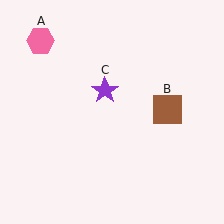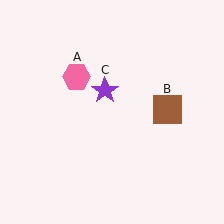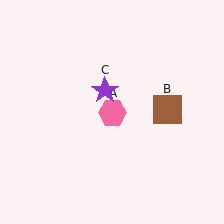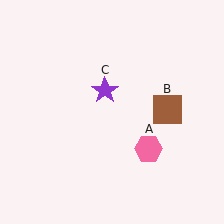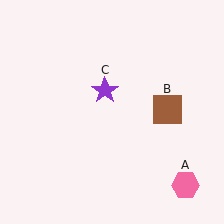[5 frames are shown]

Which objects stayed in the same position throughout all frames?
Brown square (object B) and purple star (object C) remained stationary.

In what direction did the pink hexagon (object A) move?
The pink hexagon (object A) moved down and to the right.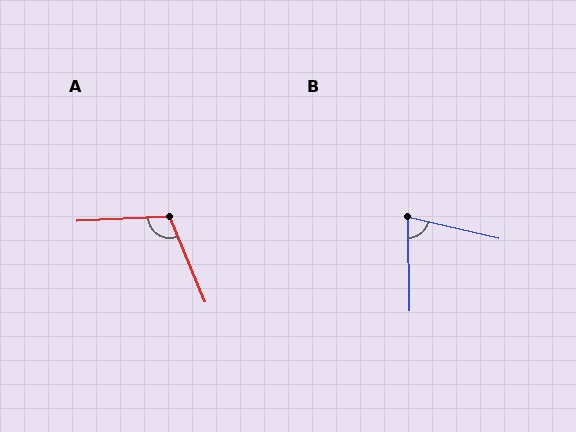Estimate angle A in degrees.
Approximately 110 degrees.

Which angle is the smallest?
B, at approximately 76 degrees.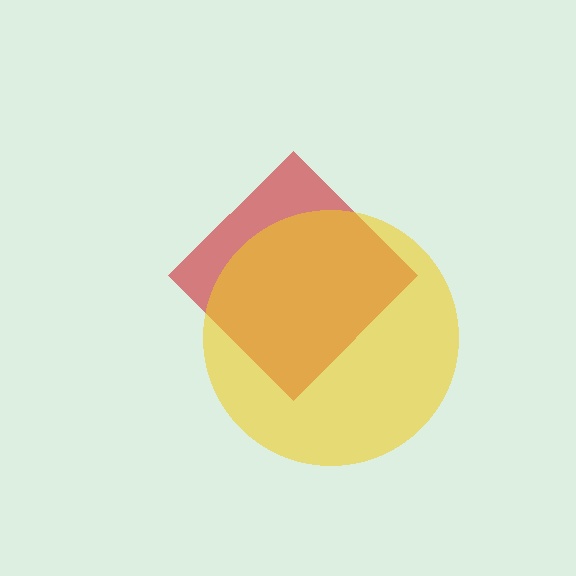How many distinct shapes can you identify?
There are 2 distinct shapes: a red diamond, a yellow circle.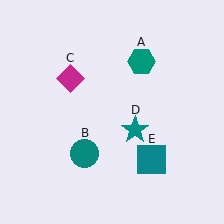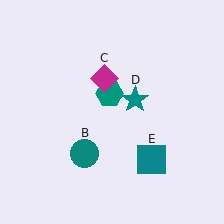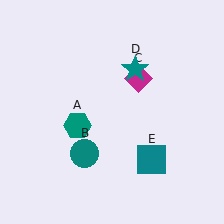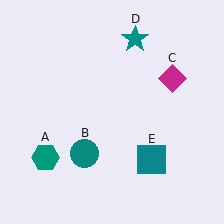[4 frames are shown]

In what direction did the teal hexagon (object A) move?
The teal hexagon (object A) moved down and to the left.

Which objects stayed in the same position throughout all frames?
Teal circle (object B) and teal square (object E) remained stationary.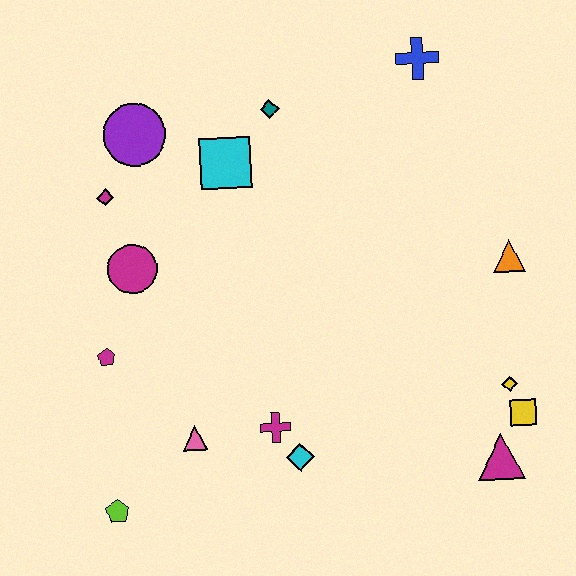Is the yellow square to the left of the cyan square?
No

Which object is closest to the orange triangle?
The yellow diamond is closest to the orange triangle.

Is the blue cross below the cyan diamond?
No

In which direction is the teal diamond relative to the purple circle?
The teal diamond is to the right of the purple circle.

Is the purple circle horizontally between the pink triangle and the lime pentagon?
Yes